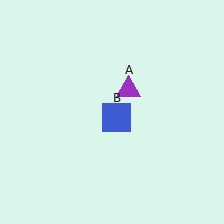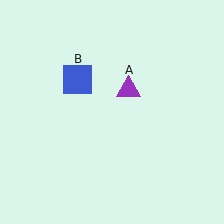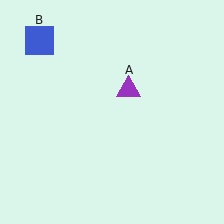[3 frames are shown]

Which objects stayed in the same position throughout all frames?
Purple triangle (object A) remained stationary.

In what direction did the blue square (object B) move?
The blue square (object B) moved up and to the left.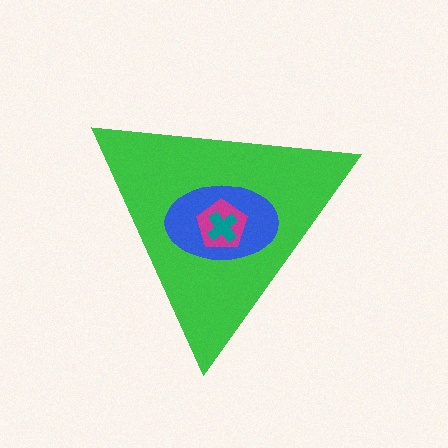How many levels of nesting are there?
4.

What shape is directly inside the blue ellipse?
The magenta pentagon.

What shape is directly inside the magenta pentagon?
The teal cross.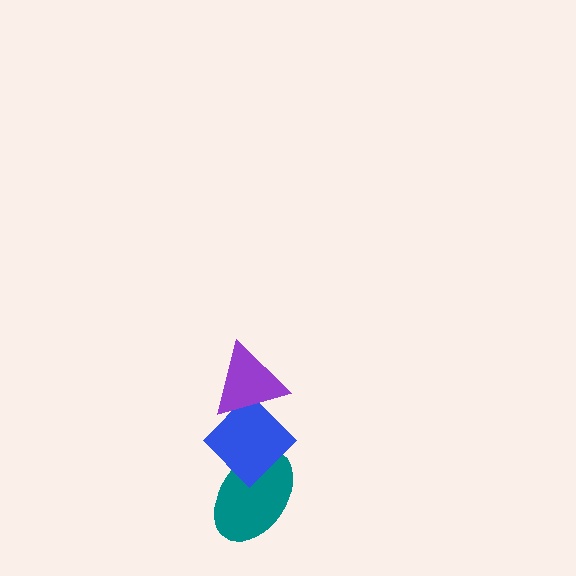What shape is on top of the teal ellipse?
The blue diamond is on top of the teal ellipse.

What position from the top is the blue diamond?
The blue diamond is 2nd from the top.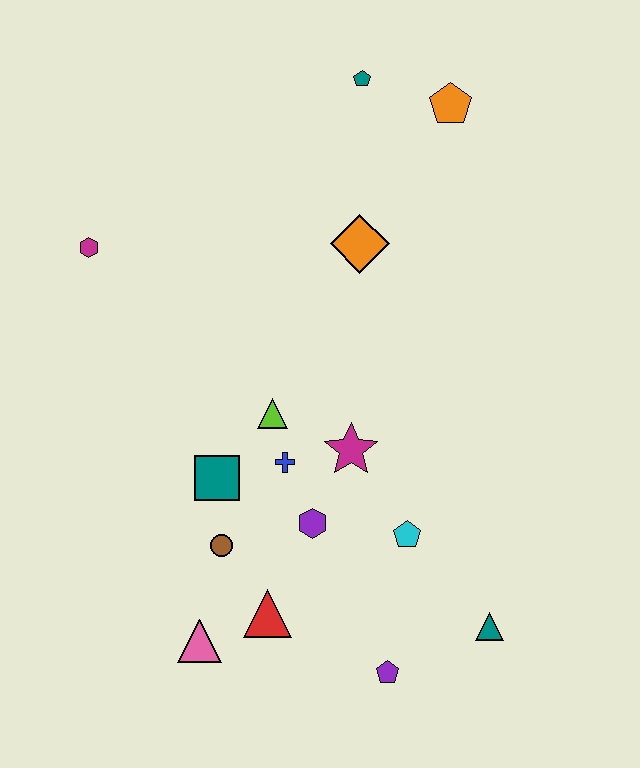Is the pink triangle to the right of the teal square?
No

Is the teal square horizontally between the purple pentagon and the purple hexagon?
No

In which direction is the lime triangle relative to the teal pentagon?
The lime triangle is below the teal pentagon.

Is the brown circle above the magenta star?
No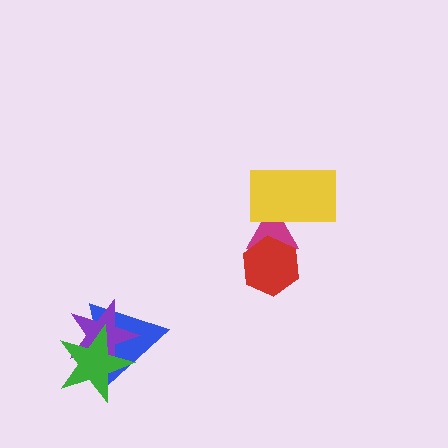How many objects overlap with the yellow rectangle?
1 object overlaps with the yellow rectangle.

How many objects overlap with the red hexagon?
1 object overlaps with the red hexagon.